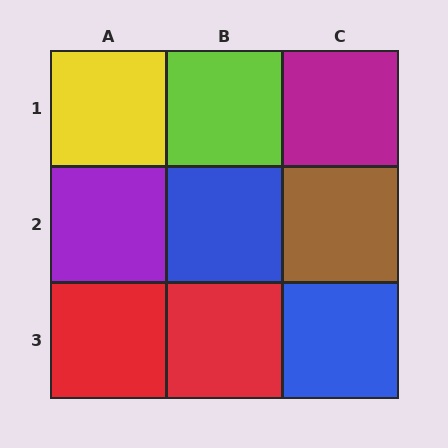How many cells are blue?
2 cells are blue.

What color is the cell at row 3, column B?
Red.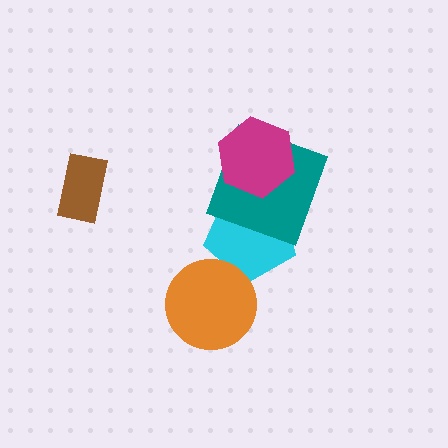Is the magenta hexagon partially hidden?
No, no other shape covers it.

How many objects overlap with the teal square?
2 objects overlap with the teal square.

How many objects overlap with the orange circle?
1 object overlaps with the orange circle.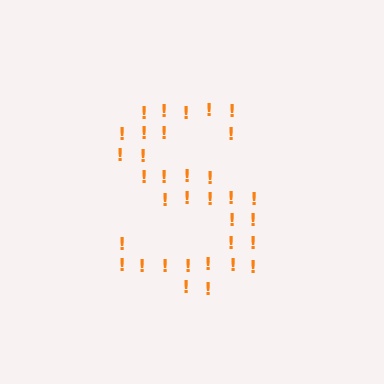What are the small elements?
The small elements are exclamation marks.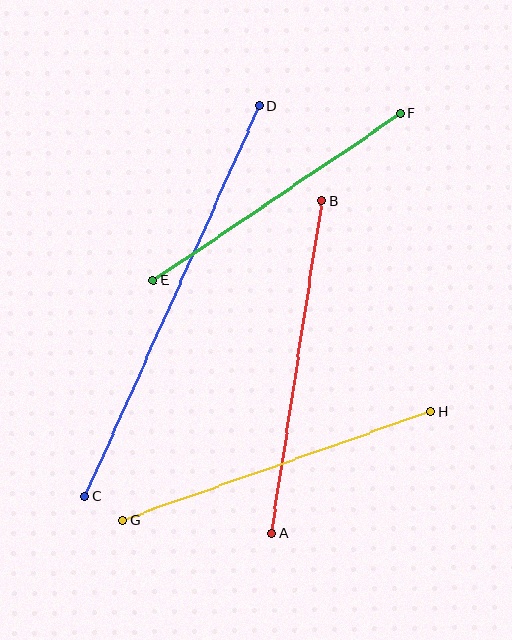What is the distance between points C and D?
The distance is approximately 428 pixels.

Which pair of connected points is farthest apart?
Points C and D are farthest apart.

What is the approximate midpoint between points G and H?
The midpoint is at approximately (277, 466) pixels.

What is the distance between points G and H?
The distance is approximately 327 pixels.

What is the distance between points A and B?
The distance is approximately 336 pixels.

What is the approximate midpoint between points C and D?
The midpoint is at approximately (172, 301) pixels.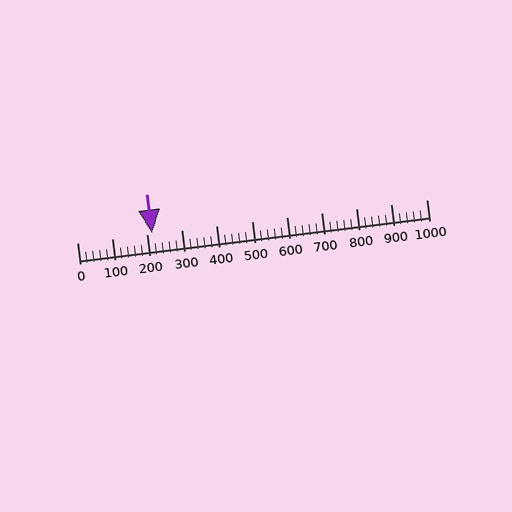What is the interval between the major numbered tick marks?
The major tick marks are spaced 100 units apart.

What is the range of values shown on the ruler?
The ruler shows values from 0 to 1000.